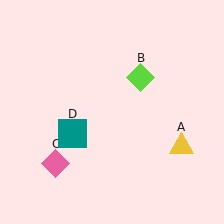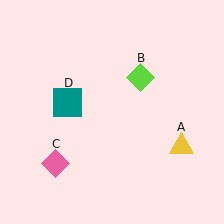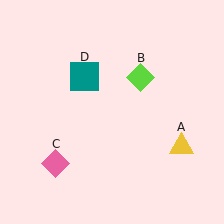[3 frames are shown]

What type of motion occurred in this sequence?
The teal square (object D) rotated clockwise around the center of the scene.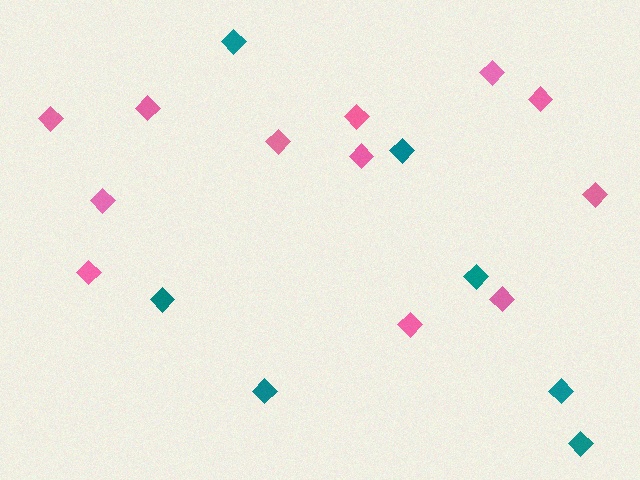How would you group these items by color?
There are 2 groups: one group of pink diamonds (12) and one group of teal diamonds (7).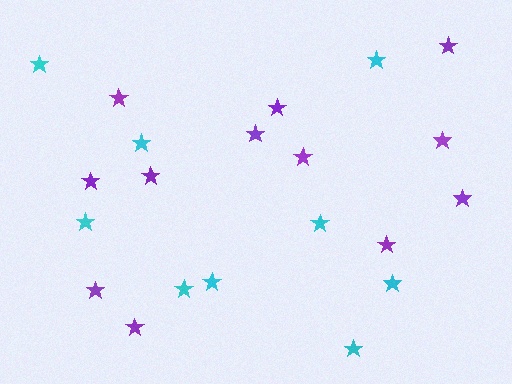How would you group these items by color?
There are 2 groups: one group of cyan stars (9) and one group of purple stars (12).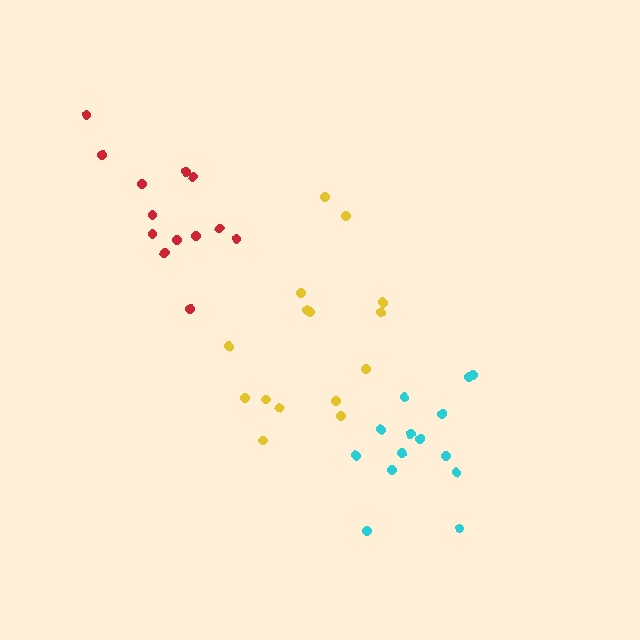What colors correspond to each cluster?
The clusters are colored: yellow, red, cyan.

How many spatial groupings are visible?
There are 3 spatial groupings.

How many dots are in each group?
Group 1: 15 dots, Group 2: 13 dots, Group 3: 14 dots (42 total).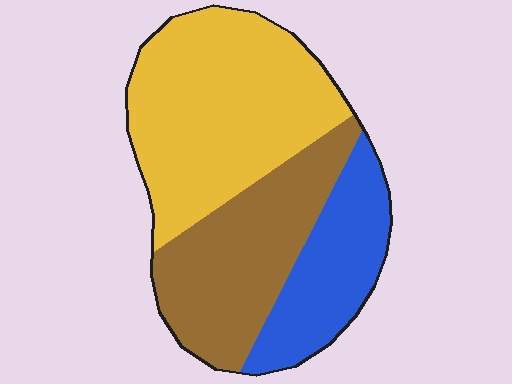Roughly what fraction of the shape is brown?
Brown takes up about one third (1/3) of the shape.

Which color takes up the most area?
Yellow, at roughly 45%.